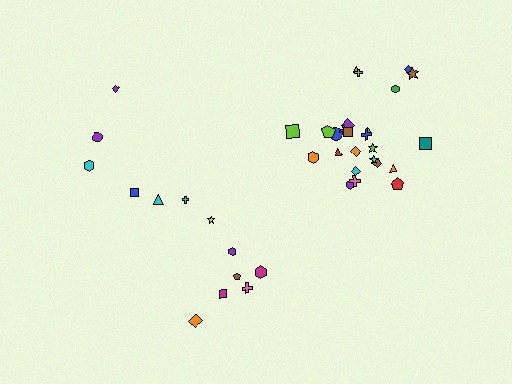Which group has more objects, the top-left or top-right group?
The top-right group.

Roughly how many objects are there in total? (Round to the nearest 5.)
Roughly 40 objects in total.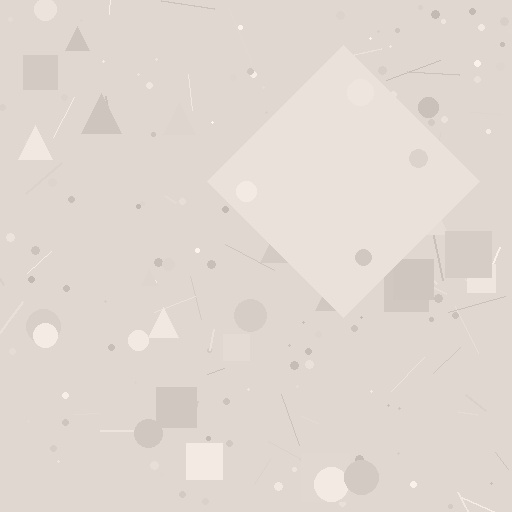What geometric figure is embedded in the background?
A diamond is embedded in the background.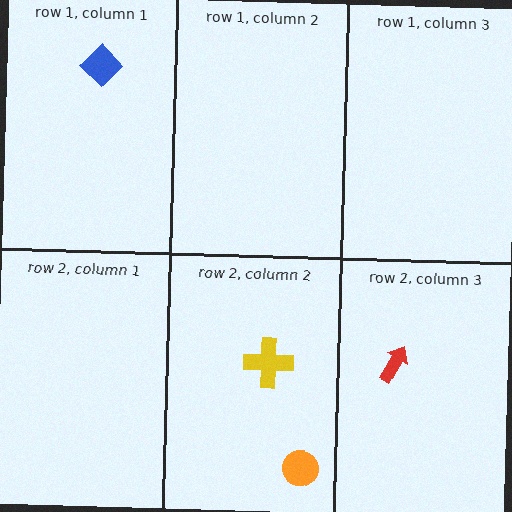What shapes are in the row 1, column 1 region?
The blue diamond.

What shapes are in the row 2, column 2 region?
The yellow cross, the orange circle.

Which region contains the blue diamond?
The row 1, column 1 region.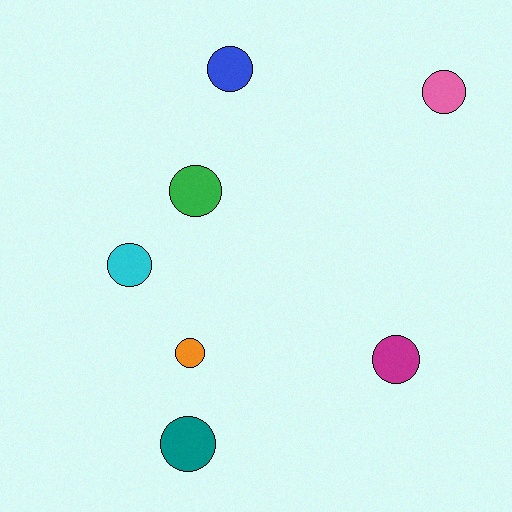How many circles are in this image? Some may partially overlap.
There are 7 circles.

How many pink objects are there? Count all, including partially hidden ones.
There is 1 pink object.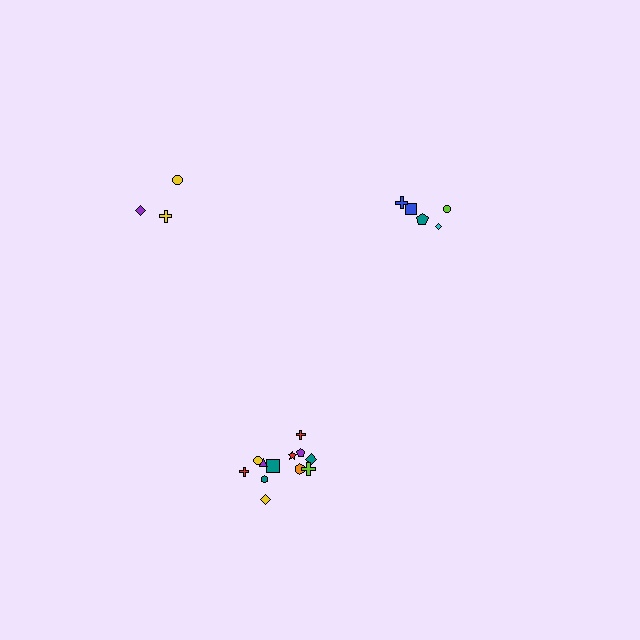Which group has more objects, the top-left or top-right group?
The top-right group.